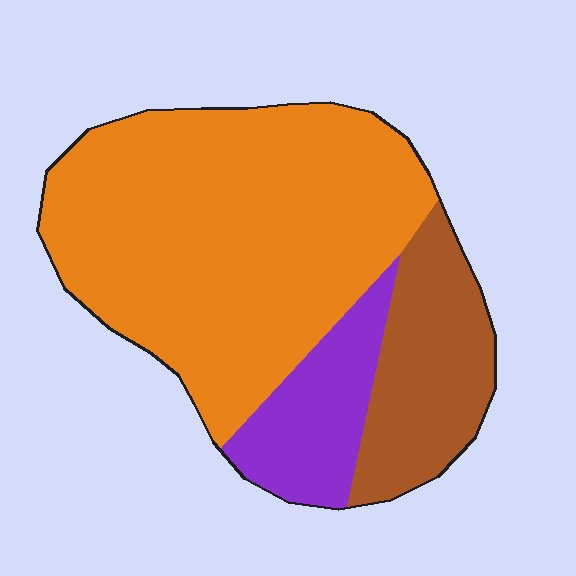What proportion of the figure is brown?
Brown covers roughly 20% of the figure.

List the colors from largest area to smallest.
From largest to smallest: orange, brown, purple.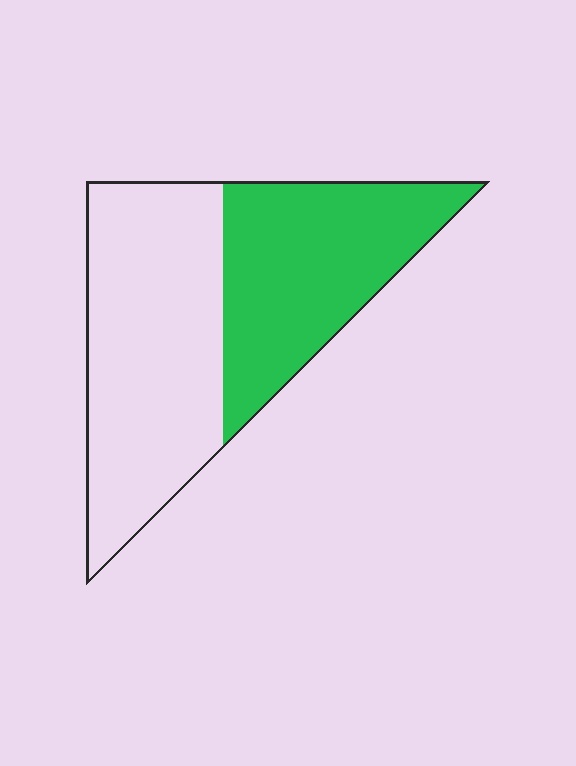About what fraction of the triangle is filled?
About two fifths (2/5).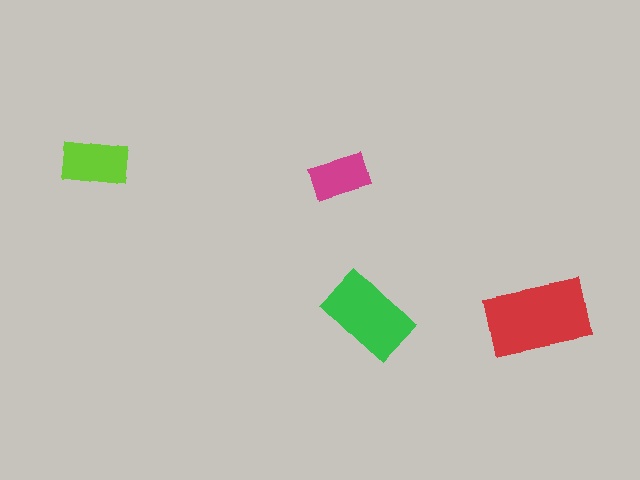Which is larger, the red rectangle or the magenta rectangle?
The red one.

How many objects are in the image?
There are 4 objects in the image.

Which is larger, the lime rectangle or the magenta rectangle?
The lime one.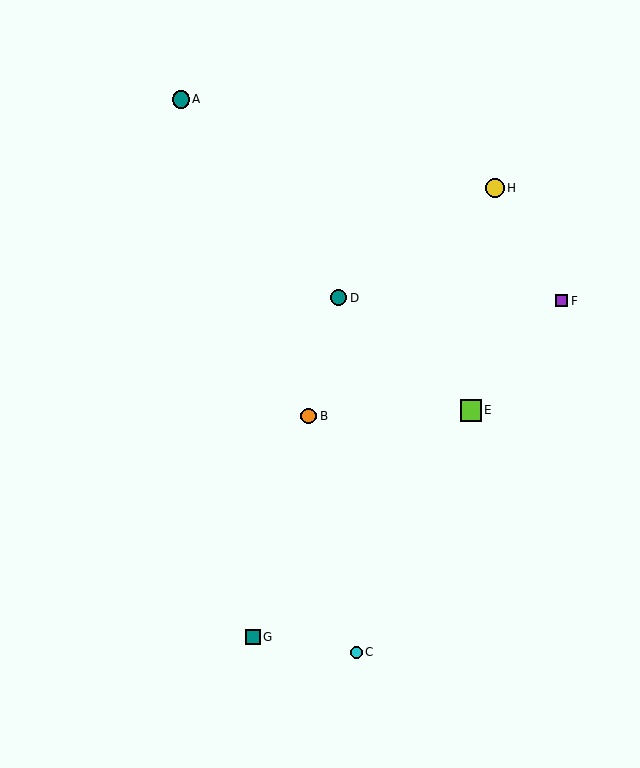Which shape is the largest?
The lime square (labeled E) is the largest.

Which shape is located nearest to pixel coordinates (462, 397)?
The lime square (labeled E) at (471, 411) is nearest to that location.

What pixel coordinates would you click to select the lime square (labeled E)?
Click at (471, 411) to select the lime square E.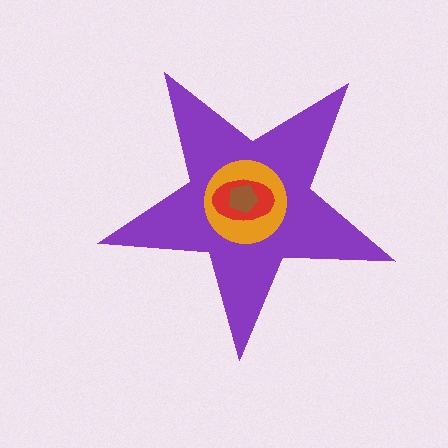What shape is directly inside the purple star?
The orange circle.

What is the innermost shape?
The brown pentagon.